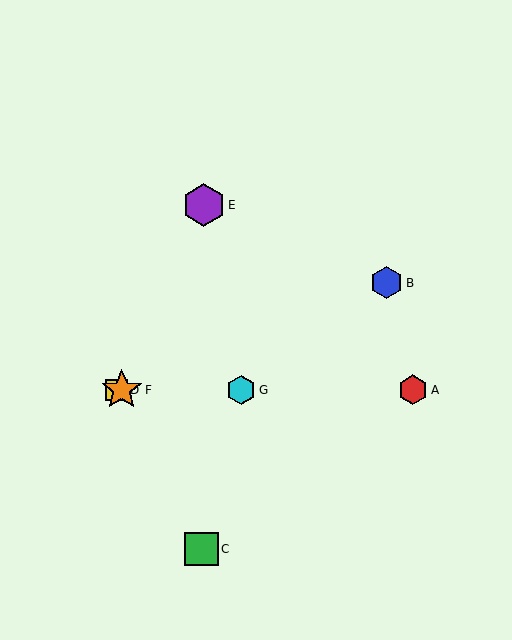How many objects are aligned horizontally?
4 objects (A, D, F, G) are aligned horizontally.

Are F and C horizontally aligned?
No, F is at y≈390 and C is at y≈549.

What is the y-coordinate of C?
Object C is at y≈549.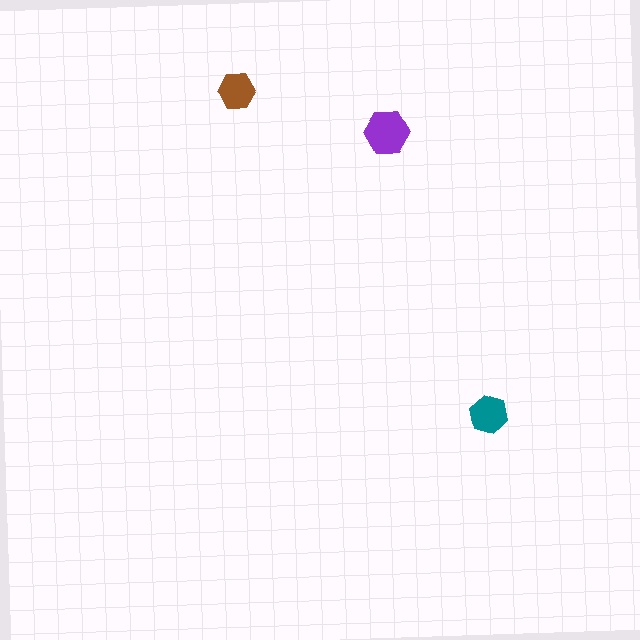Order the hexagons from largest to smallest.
the purple one, the teal one, the brown one.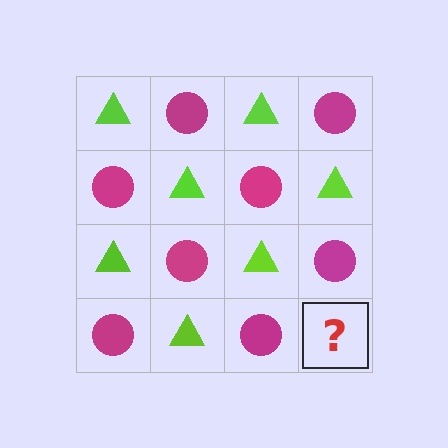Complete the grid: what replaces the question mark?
The question mark should be replaced with a lime triangle.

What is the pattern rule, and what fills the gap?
The rule is that it alternates lime triangle and magenta circle in a checkerboard pattern. The gap should be filled with a lime triangle.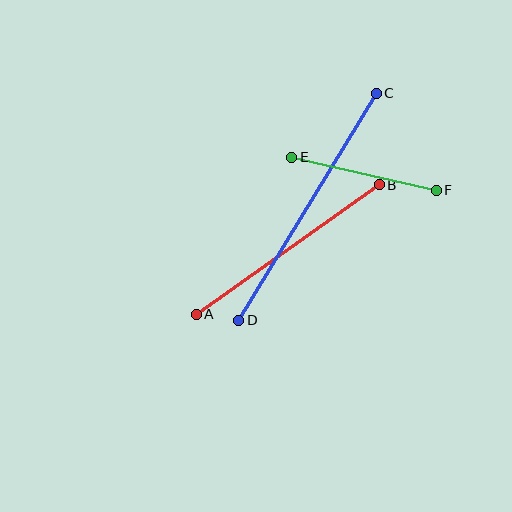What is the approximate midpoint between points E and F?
The midpoint is at approximately (364, 174) pixels.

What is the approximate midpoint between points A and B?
The midpoint is at approximately (288, 249) pixels.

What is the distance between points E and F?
The distance is approximately 148 pixels.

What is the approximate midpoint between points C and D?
The midpoint is at approximately (307, 207) pixels.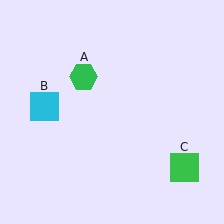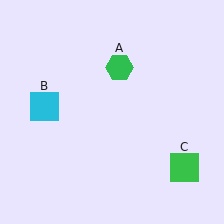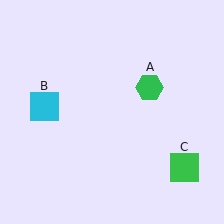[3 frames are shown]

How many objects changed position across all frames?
1 object changed position: green hexagon (object A).